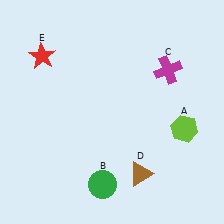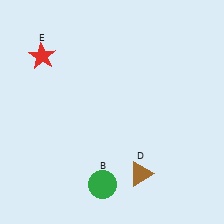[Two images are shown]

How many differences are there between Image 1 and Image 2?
There are 2 differences between the two images.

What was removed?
The magenta cross (C), the lime hexagon (A) were removed in Image 2.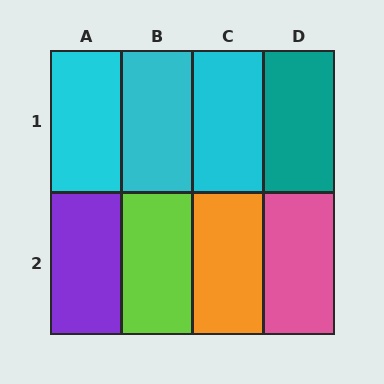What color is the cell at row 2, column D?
Pink.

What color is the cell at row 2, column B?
Lime.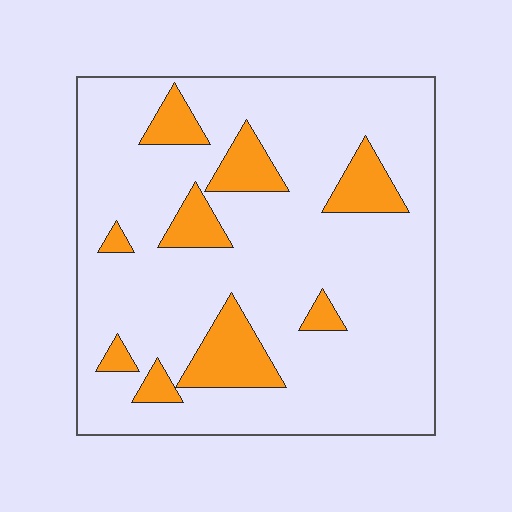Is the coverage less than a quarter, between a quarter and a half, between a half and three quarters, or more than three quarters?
Less than a quarter.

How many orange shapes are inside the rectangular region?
9.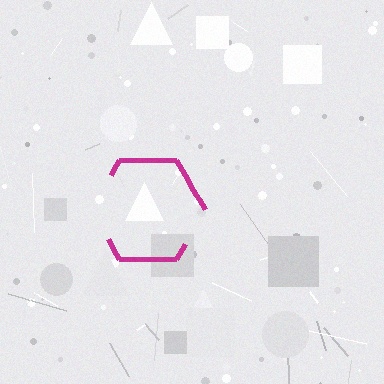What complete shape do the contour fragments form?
The contour fragments form a hexagon.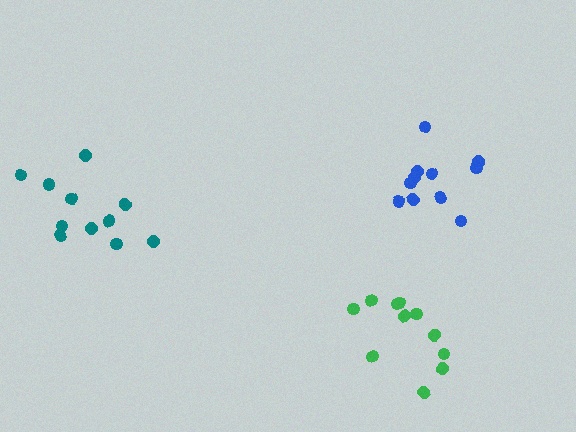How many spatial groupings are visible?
There are 3 spatial groupings.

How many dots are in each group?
Group 1: 11 dots, Group 2: 11 dots, Group 3: 11 dots (33 total).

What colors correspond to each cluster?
The clusters are colored: blue, teal, green.